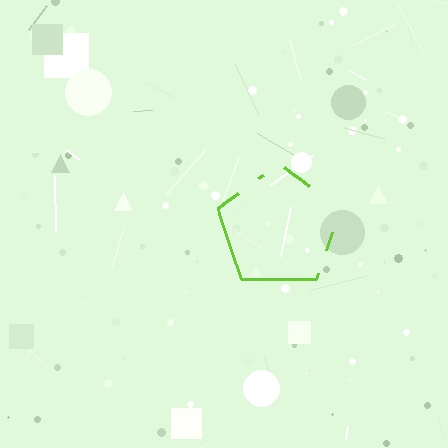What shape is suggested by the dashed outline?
The dashed outline suggests a pentagon.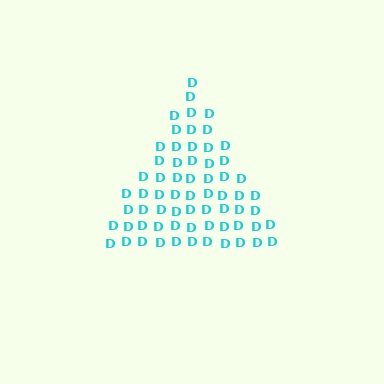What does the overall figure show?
The overall figure shows a triangle.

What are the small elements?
The small elements are letter D's.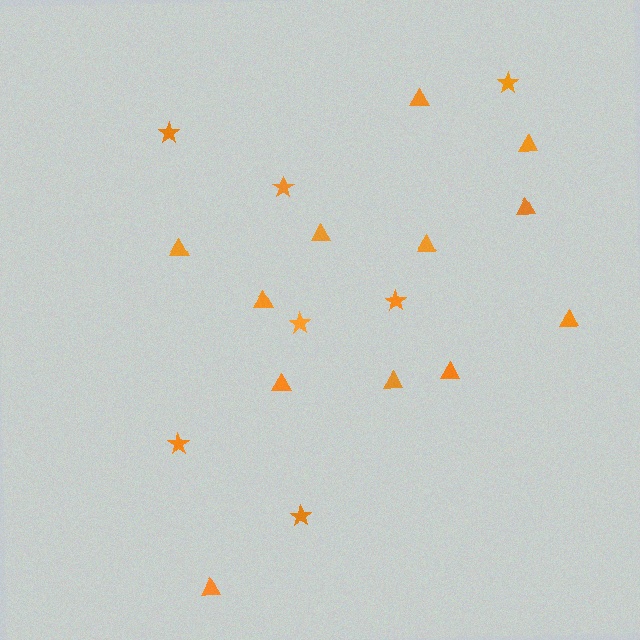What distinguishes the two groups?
There are 2 groups: one group of stars (7) and one group of triangles (12).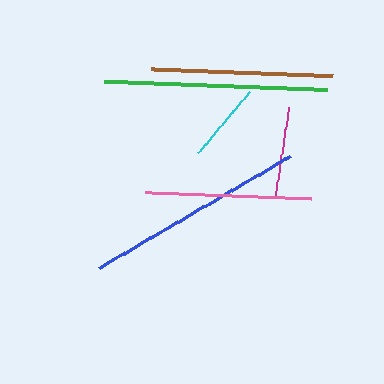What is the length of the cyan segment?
The cyan segment is approximately 81 pixels long.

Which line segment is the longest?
The green line is the longest at approximately 222 pixels.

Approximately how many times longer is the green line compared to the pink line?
The green line is approximately 1.3 times the length of the pink line.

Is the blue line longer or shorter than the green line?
The green line is longer than the blue line.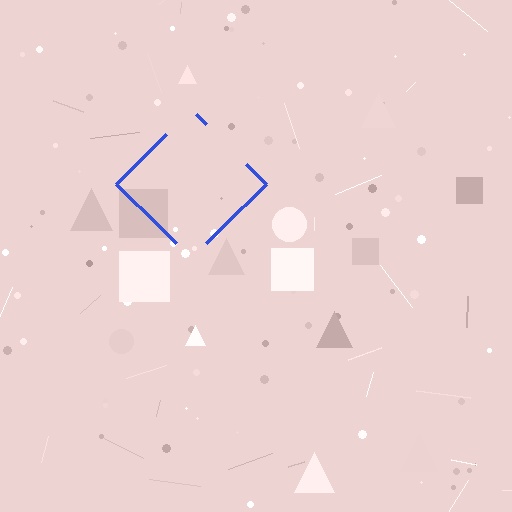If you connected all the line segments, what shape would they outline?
They would outline a diamond.